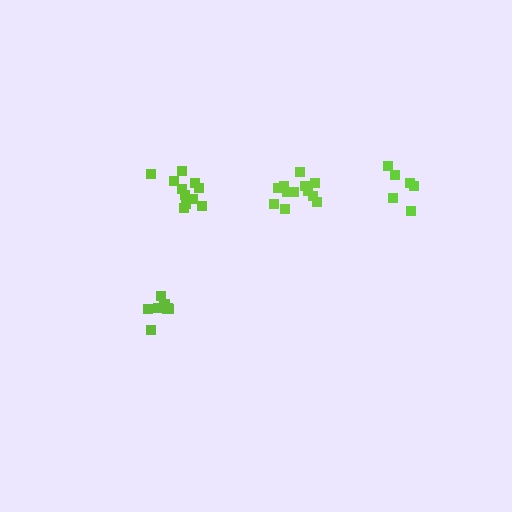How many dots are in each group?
Group 1: 12 dots, Group 2: 6 dots, Group 3: 9 dots, Group 4: 11 dots (38 total).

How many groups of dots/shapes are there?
There are 4 groups.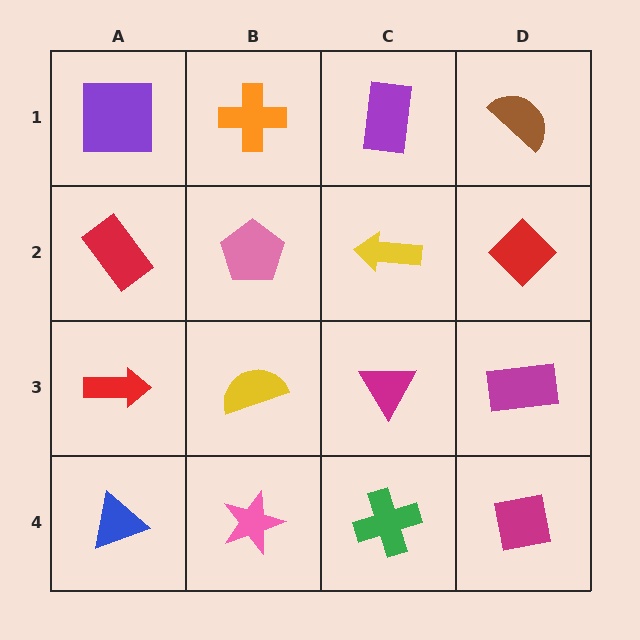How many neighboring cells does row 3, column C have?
4.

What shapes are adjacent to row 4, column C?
A magenta triangle (row 3, column C), a pink star (row 4, column B), a magenta square (row 4, column D).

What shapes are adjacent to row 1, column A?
A red rectangle (row 2, column A), an orange cross (row 1, column B).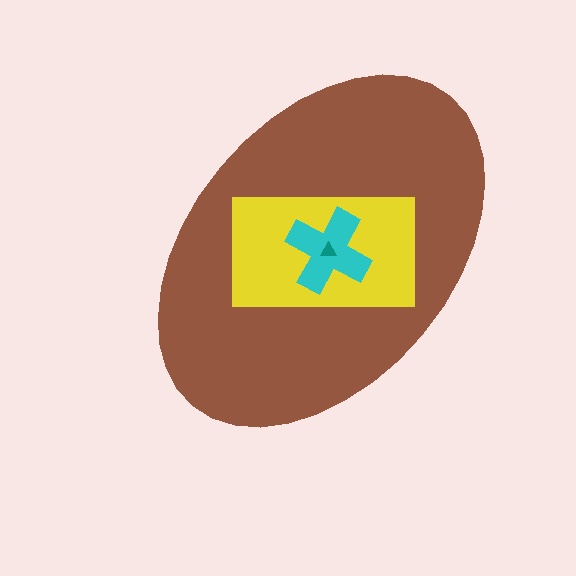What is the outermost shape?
The brown ellipse.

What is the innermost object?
The teal triangle.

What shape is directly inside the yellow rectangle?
The cyan cross.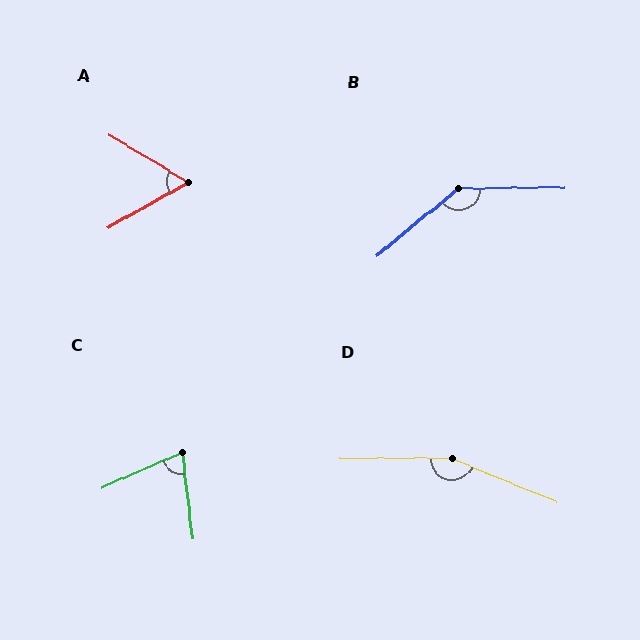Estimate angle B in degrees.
Approximately 141 degrees.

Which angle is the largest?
D, at approximately 157 degrees.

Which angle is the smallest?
A, at approximately 60 degrees.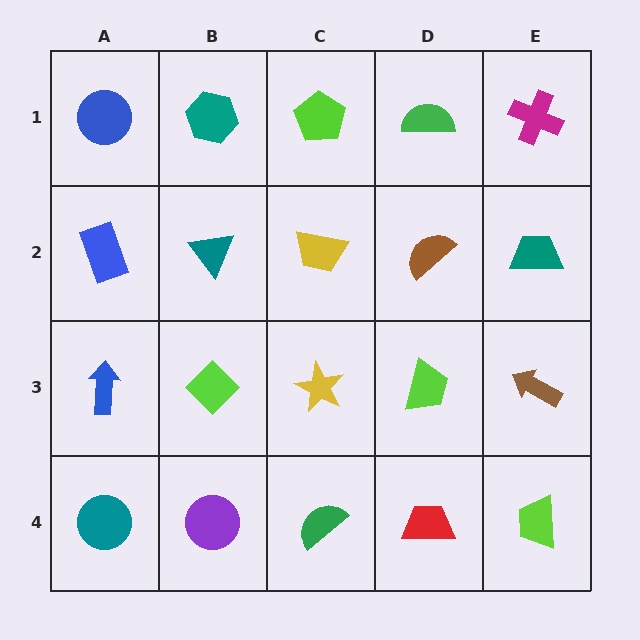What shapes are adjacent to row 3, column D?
A brown semicircle (row 2, column D), a red trapezoid (row 4, column D), a yellow star (row 3, column C), a brown arrow (row 3, column E).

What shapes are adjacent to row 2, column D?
A green semicircle (row 1, column D), a lime trapezoid (row 3, column D), a yellow trapezoid (row 2, column C), a teal trapezoid (row 2, column E).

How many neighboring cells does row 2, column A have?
3.